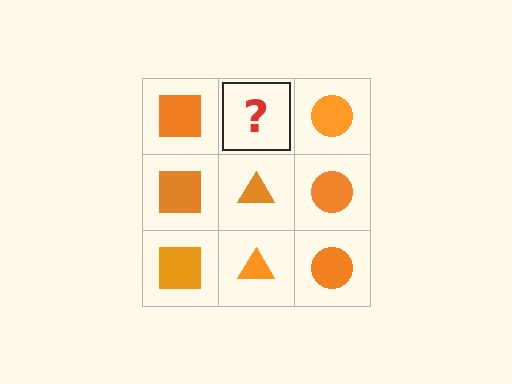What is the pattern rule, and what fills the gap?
The rule is that each column has a consistent shape. The gap should be filled with an orange triangle.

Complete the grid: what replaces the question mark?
The question mark should be replaced with an orange triangle.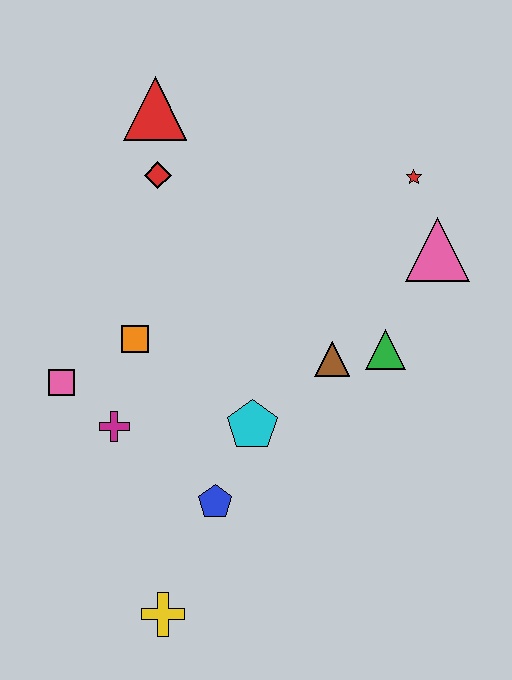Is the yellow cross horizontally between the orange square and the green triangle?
Yes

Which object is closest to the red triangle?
The red diamond is closest to the red triangle.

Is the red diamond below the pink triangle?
No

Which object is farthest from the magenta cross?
The red star is farthest from the magenta cross.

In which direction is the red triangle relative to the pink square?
The red triangle is above the pink square.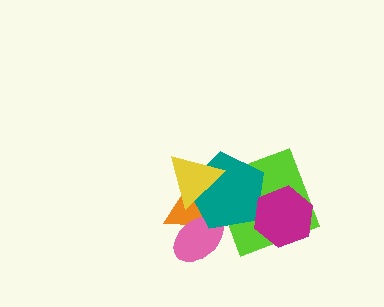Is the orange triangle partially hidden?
Yes, it is partially covered by another shape.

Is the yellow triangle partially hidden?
No, no other shape covers it.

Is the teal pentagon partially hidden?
Yes, it is partially covered by another shape.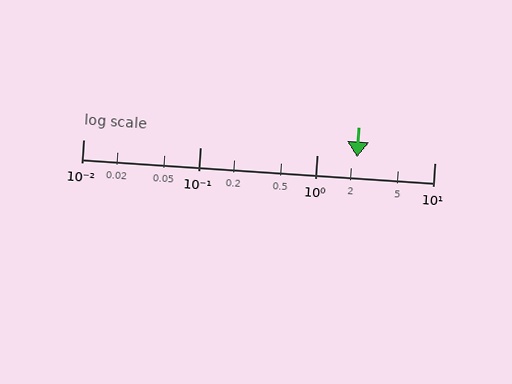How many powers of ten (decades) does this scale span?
The scale spans 3 decades, from 0.01 to 10.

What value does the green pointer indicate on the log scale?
The pointer indicates approximately 2.2.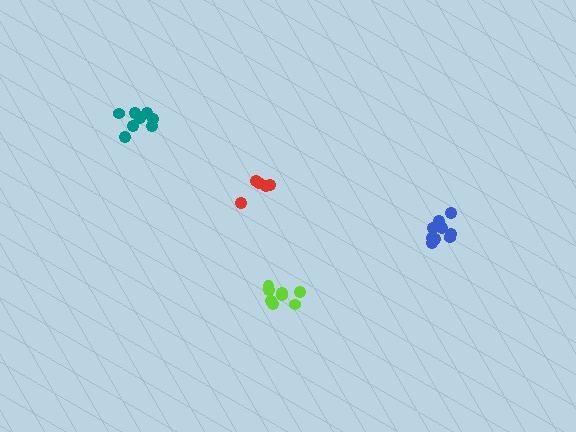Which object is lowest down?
The lime cluster is bottommost.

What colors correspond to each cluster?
The clusters are colored: lime, red, teal, blue.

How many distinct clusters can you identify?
There are 4 distinct clusters.